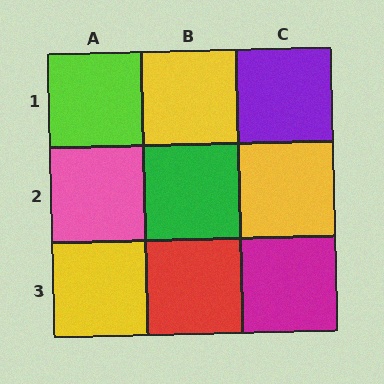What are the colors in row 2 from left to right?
Pink, green, yellow.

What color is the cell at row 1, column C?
Purple.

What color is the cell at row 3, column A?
Yellow.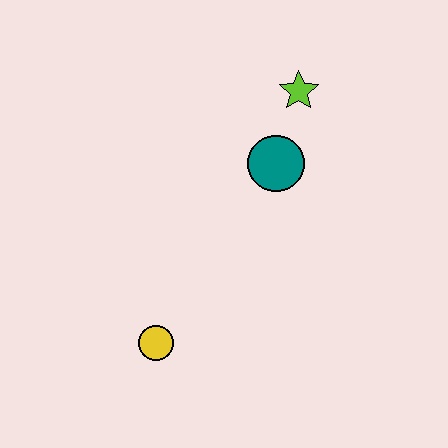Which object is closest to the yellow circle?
The teal circle is closest to the yellow circle.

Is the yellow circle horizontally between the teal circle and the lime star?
No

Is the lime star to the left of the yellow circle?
No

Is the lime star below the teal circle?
No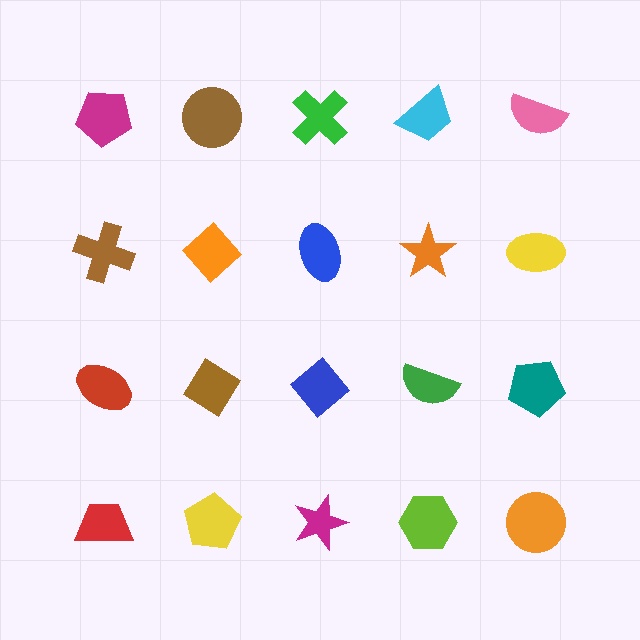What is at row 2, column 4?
An orange star.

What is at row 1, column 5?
A pink semicircle.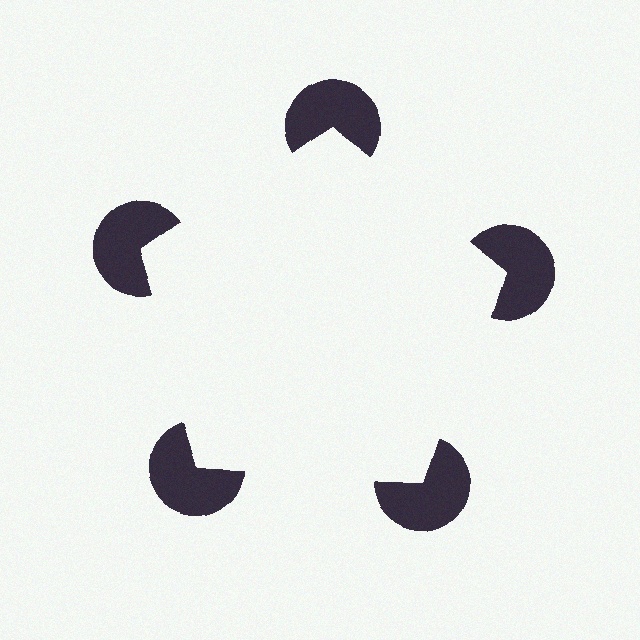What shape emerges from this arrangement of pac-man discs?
An illusory pentagon — its edges are inferred from the aligned wedge cuts in the pac-man discs, not physically drawn.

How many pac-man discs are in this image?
There are 5 — one at each vertex of the illusory pentagon.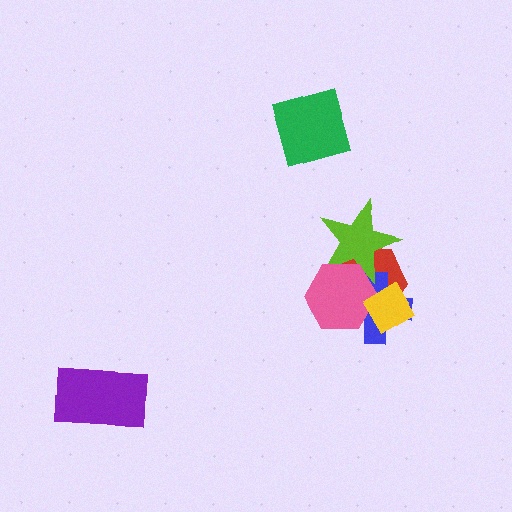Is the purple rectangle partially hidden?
No, no other shape covers it.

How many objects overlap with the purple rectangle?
0 objects overlap with the purple rectangle.